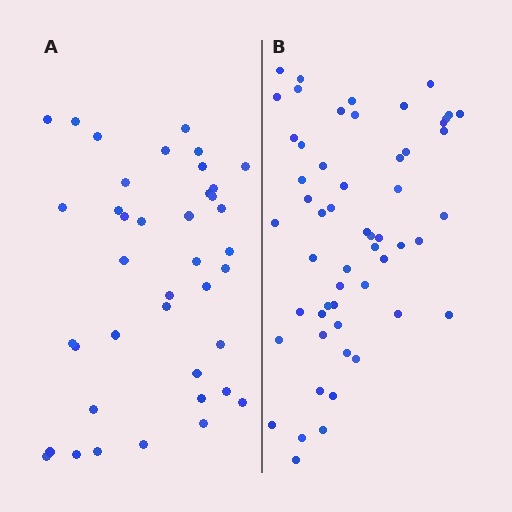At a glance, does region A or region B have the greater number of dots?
Region B (the right region) has more dots.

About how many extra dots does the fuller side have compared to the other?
Region B has approximately 15 more dots than region A.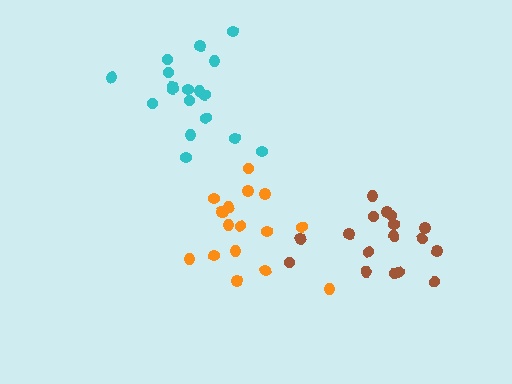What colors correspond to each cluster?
The clusters are colored: brown, orange, cyan.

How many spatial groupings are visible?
There are 3 spatial groupings.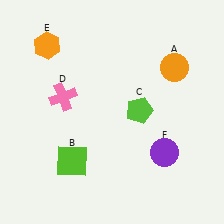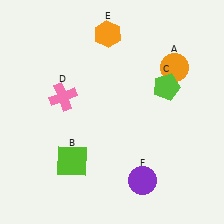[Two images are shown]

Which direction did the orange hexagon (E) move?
The orange hexagon (E) moved right.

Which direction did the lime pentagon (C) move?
The lime pentagon (C) moved right.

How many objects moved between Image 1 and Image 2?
3 objects moved between the two images.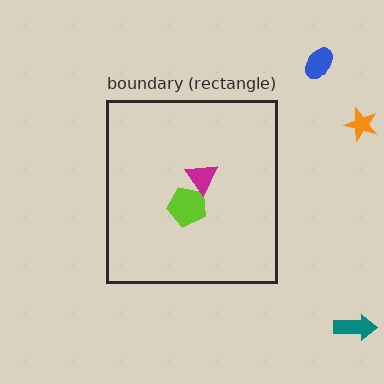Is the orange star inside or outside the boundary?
Outside.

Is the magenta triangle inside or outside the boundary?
Inside.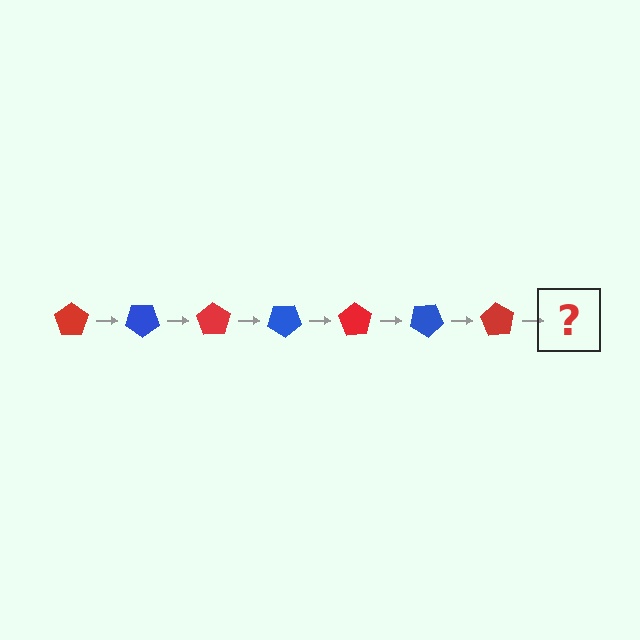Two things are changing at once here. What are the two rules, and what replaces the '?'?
The two rules are that it rotates 35 degrees each step and the color cycles through red and blue. The '?' should be a blue pentagon, rotated 245 degrees from the start.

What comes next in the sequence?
The next element should be a blue pentagon, rotated 245 degrees from the start.